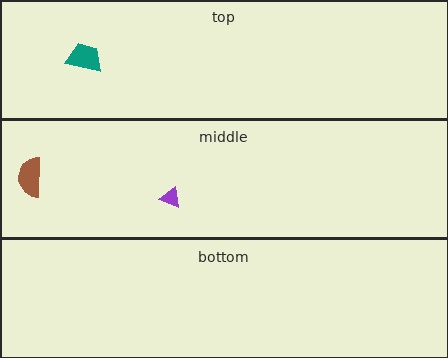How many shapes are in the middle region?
2.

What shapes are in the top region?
The teal trapezoid.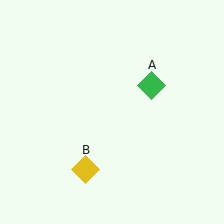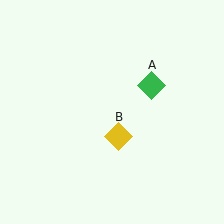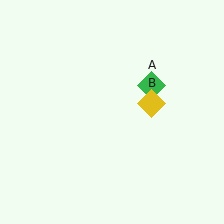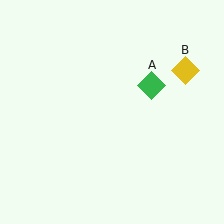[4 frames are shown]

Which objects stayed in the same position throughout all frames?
Green diamond (object A) remained stationary.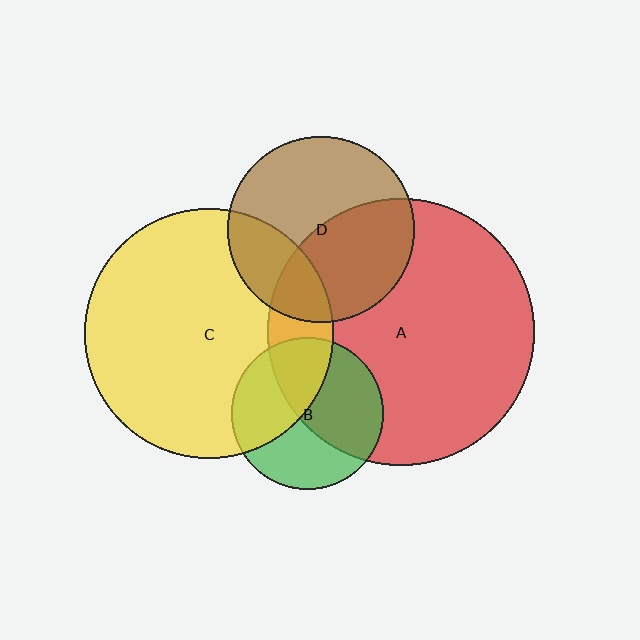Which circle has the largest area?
Circle A (red).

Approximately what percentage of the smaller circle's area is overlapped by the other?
Approximately 25%.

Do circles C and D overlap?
Yes.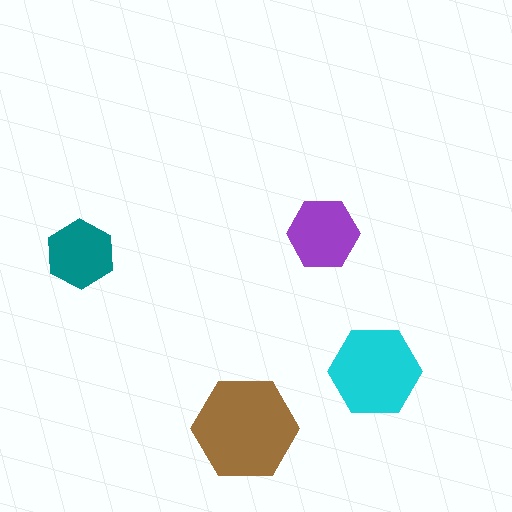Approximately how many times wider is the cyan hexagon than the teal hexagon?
About 1.5 times wider.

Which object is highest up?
The purple hexagon is topmost.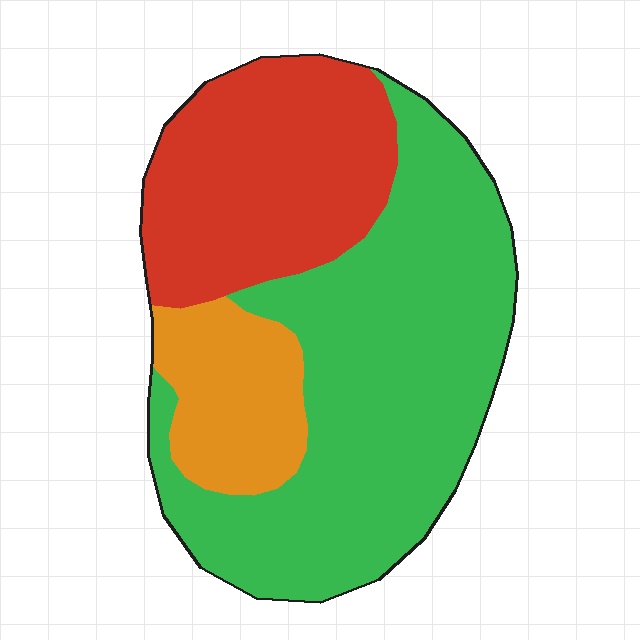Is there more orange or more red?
Red.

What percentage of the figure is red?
Red takes up between a sixth and a third of the figure.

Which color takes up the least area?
Orange, at roughly 15%.